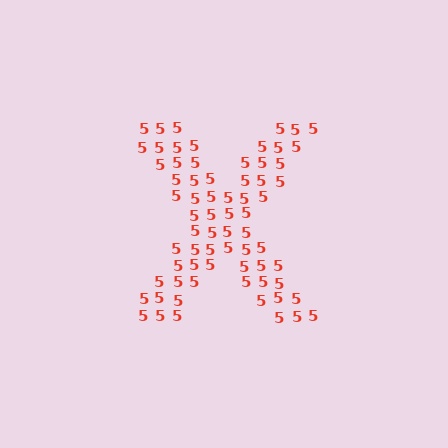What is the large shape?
The large shape is the letter X.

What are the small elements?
The small elements are digit 5's.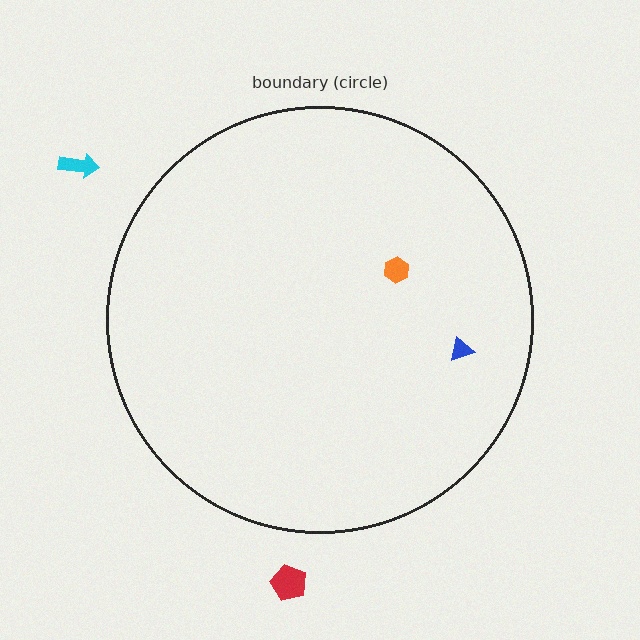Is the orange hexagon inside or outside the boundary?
Inside.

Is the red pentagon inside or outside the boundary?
Outside.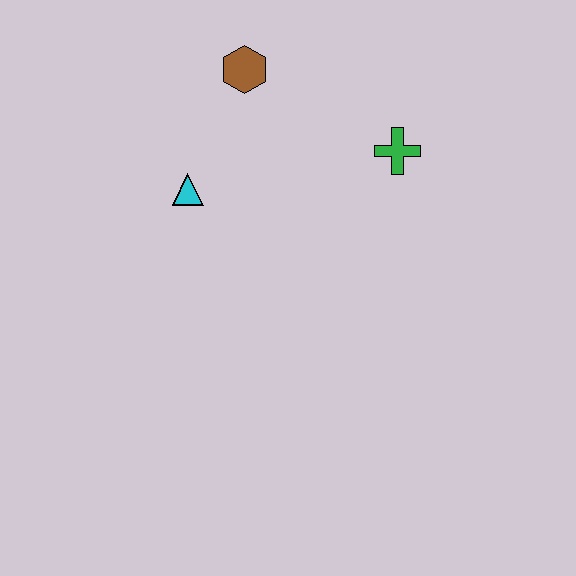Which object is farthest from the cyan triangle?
The green cross is farthest from the cyan triangle.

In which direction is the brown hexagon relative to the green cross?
The brown hexagon is to the left of the green cross.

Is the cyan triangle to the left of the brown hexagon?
Yes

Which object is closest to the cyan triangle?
The brown hexagon is closest to the cyan triangle.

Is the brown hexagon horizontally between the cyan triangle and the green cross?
Yes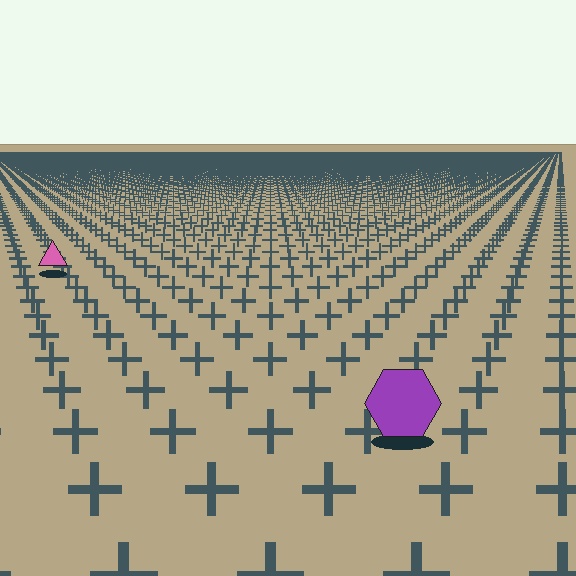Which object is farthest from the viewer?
The pink triangle is farthest from the viewer. It appears smaller and the ground texture around it is denser.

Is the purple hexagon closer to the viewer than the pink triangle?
Yes. The purple hexagon is closer — you can tell from the texture gradient: the ground texture is coarser near it.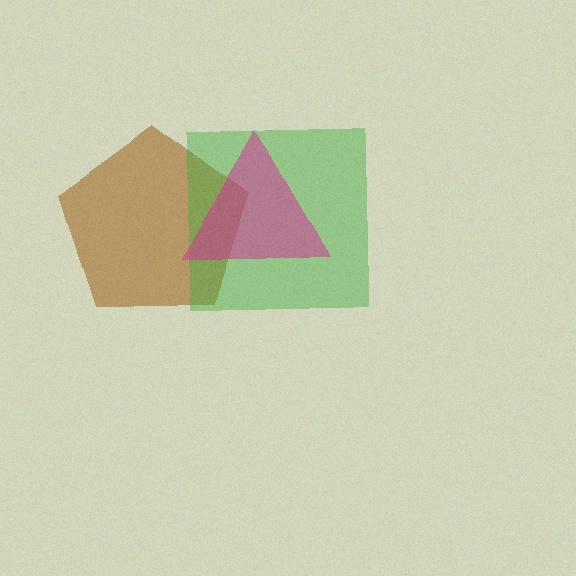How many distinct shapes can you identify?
There are 3 distinct shapes: a brown pentagon, a green square, a magenta triangle.